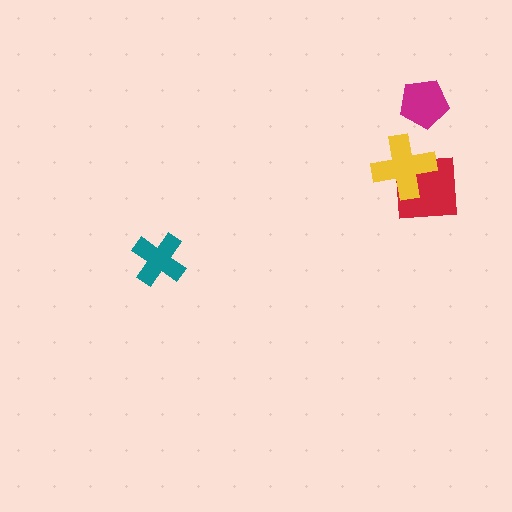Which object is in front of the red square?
The yellow cross is in front of the red square.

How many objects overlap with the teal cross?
0 objects overlap with the teal cross.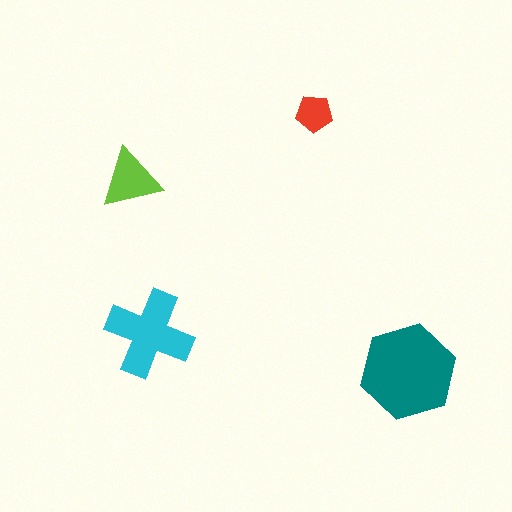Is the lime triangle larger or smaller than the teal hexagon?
Smaller.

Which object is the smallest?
The red pentagon.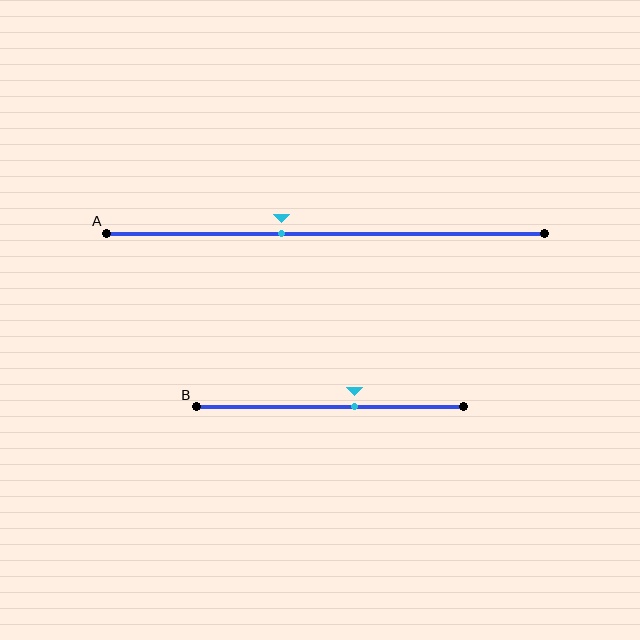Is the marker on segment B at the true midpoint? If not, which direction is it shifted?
No, the marker on segment B is shifted to the right by about 9% of the segment length.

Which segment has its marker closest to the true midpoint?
Segment B has its marker closest to the true midpoint.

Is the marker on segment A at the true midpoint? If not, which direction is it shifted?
No, the marker on segment A is shifted to the left by about 10% of the segment length.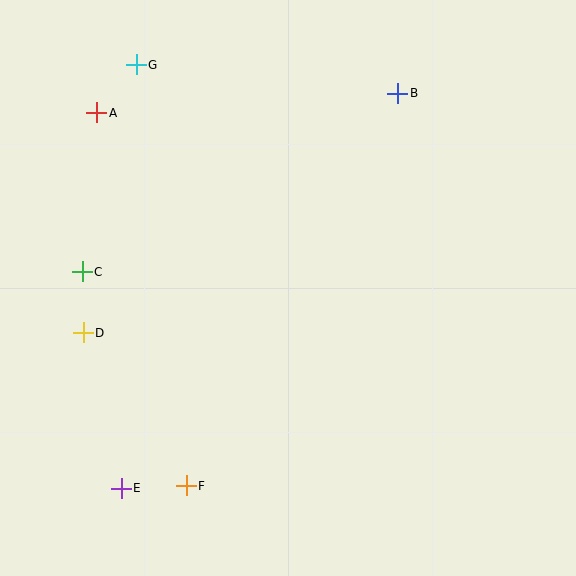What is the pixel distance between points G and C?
The distance between G and C is 214 pixels.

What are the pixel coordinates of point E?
Point E is at (121, 488).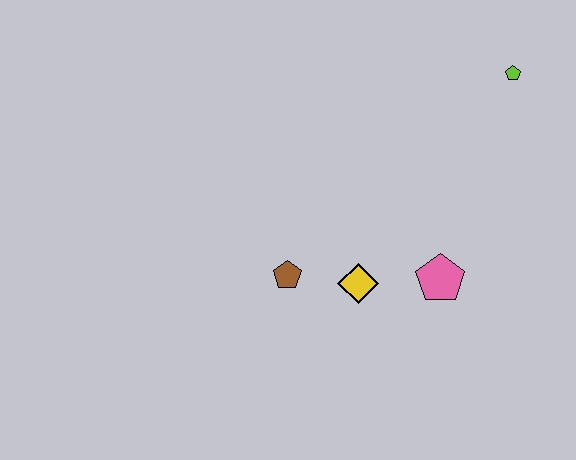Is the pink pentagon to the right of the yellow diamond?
Yes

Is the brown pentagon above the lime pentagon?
No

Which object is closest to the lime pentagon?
The pink pentagon is closest to the lime pentagon.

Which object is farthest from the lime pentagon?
The brown pentagon is farthest from the lime pentagon.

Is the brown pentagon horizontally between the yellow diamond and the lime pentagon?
No